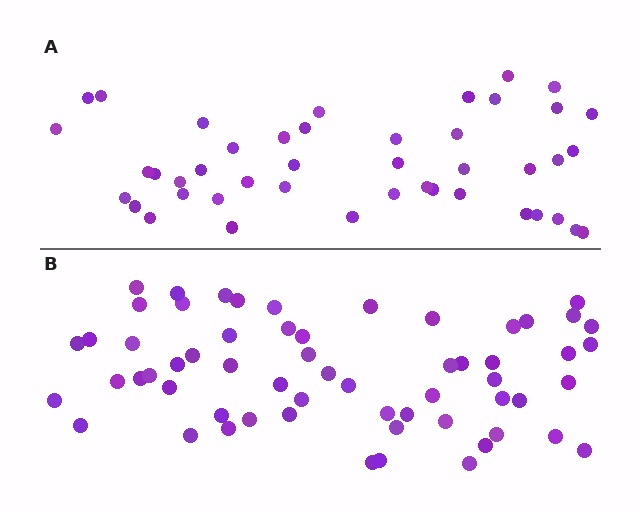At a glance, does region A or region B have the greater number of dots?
Region B (the bottom region) has more dots.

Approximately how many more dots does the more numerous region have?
Region B has approximately 15 more dots than region A.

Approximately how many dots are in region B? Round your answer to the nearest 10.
About 60 dots.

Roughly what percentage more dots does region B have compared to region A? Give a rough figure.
About 35% more.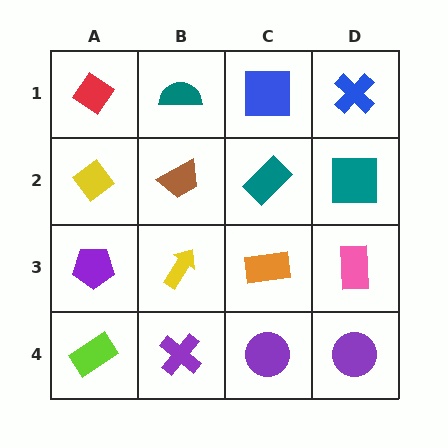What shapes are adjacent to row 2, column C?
A blue square (row 1, column C), an orange rectangle (row 3, column C), a brown trapezoid (row 2, column B), a teal square (row 2, column D).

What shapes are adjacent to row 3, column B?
A brown trapezoid (row 2, column B), a purple cross (row 4, column B), a purple pentagon (row 3, column A), an orange rectangle (row 3, column C).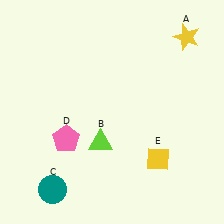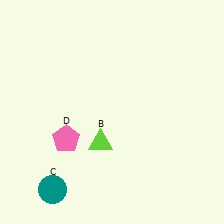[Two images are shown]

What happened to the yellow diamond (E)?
The yellow diamond (E) was removed in Image 2. It was in the bottom-right area of Image 1.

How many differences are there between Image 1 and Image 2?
There are 2 differences between the two images.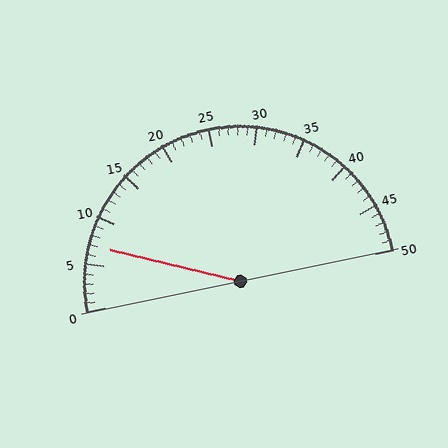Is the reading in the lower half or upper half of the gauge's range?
The reading is in the lower half of the range (0 to 50).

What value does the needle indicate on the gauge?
The needle indicates approximately 7.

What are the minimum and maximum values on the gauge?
The gauge ranges from 0 to 50.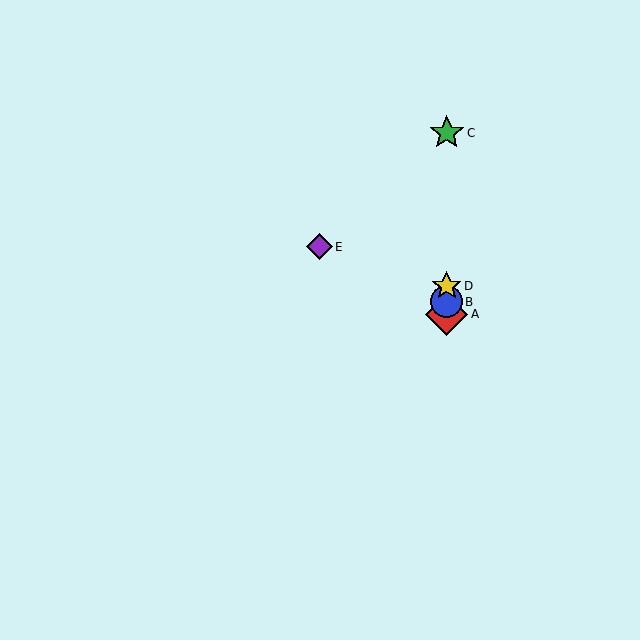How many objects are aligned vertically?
4 objects (A, B, C, D) are aligned vertically.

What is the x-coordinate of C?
Object C is at x≈447.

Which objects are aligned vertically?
Objects A, B, C, D are aligned vertically.